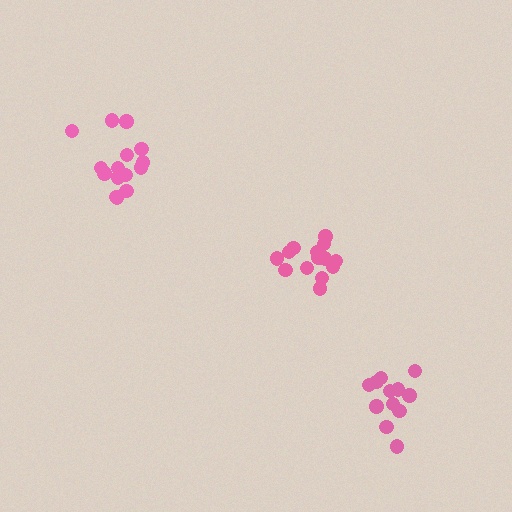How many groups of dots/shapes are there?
There are 3 groups.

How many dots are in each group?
Group 1: 14 dots, Group 2: 12 dots, Group 3: 15 dots (41 total).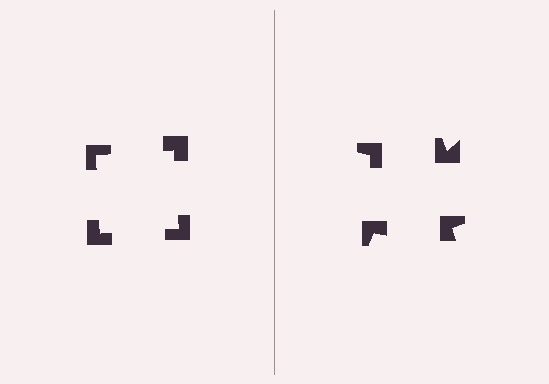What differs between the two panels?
The notched squares are positioned identically on both sides; only the wedge orientations differ. On the left they align to a square; on the right they are misaligned.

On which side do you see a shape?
An illusory square appears on the left side. On the right side the wedge cuts are rotated, so no coherent shape forms.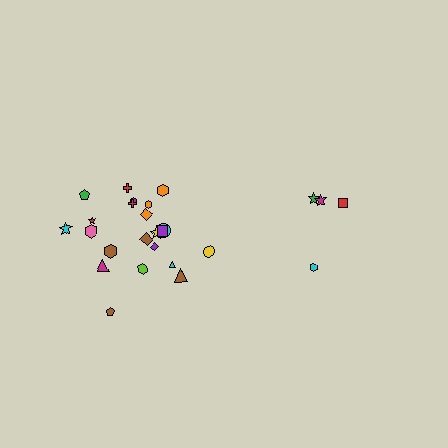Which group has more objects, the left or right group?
The left group.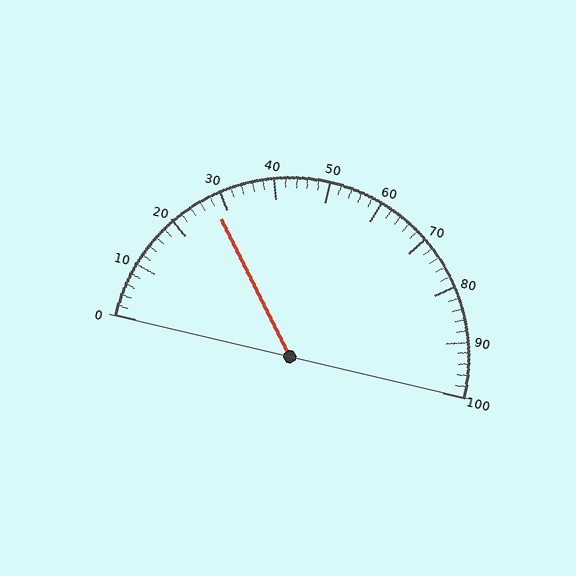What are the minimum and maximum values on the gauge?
The gauge ranges from 0 to 100.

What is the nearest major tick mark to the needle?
The nearest major tick mark is 30.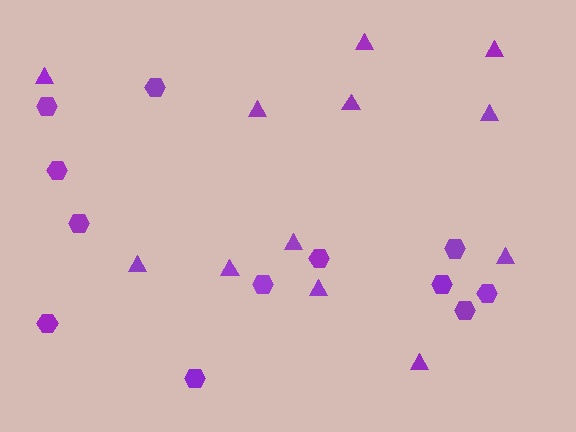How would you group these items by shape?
There are 2 groups: one group of triangles (12) and one group of hexagons (12).